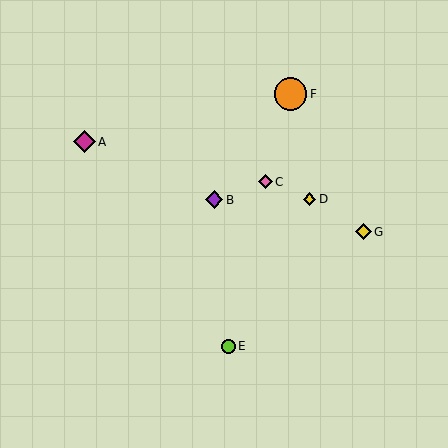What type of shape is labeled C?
Shape C is a pink diamond.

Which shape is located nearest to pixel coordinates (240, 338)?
The lime circle (labeled E) at (229, 346) is nearest to that location.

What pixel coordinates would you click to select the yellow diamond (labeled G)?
Click at (363, 232) to select the yellow diamond G.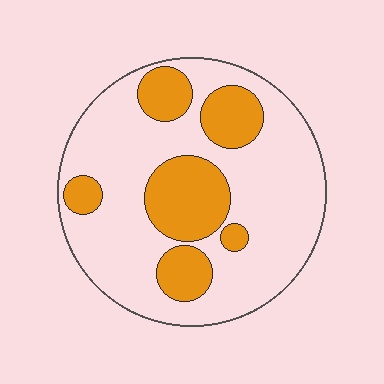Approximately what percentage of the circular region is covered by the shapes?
Approximately 30%.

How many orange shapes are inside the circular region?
6.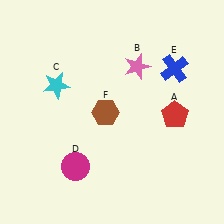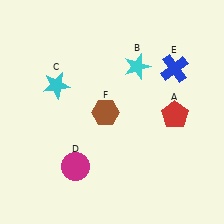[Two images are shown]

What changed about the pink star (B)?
In Image 1, B is pink. In Image 2, it changed to cyan.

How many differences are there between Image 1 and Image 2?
There is 1 difference between the two images.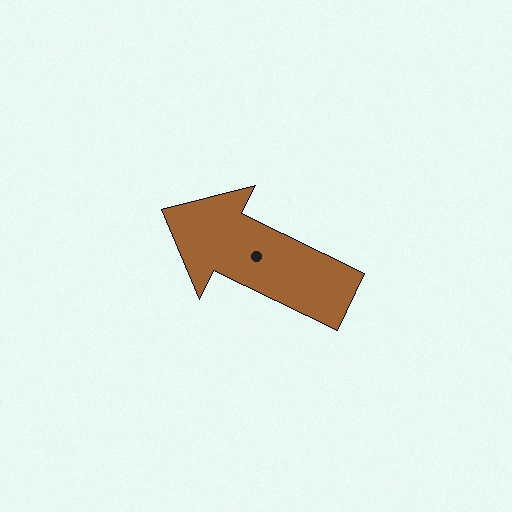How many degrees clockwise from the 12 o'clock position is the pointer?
Approximately 296 degrees.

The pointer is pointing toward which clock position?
Roughly 10 o'clock.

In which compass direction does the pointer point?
Northwest.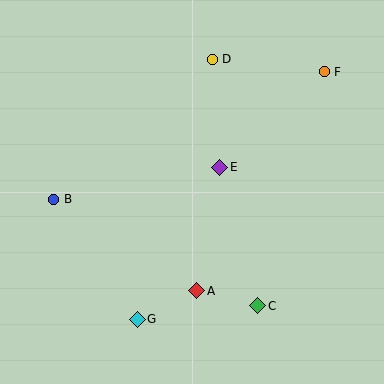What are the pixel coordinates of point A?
Point A is at (197, 291).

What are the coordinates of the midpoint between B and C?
The midpoint between B and C is at (156, 253).